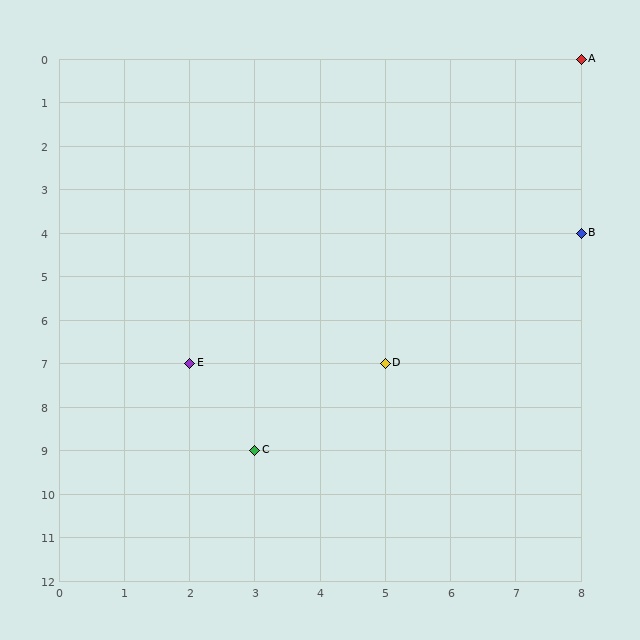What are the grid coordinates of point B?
Point B is at grid coordinates (8, 4).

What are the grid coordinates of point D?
Point D is at grid coordinates (5, 7).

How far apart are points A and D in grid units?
Points A and D are 3 columns and 7 rows apart (about 7.6 grid units diagonally).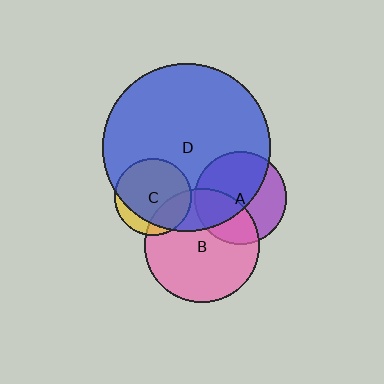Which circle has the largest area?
Circle D (blue).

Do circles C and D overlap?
Yes.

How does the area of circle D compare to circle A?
Approximately 3.3 times.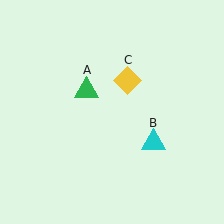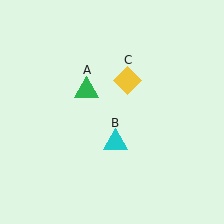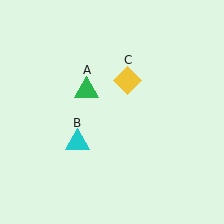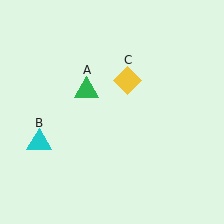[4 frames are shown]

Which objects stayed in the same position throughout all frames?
Green triangle (object A) and yellow diamond (object C) remained stationary.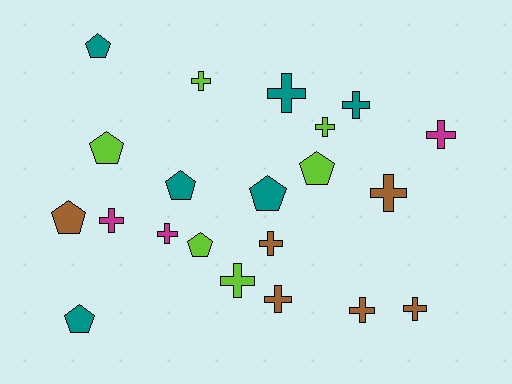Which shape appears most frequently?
Cross, with 13 objects.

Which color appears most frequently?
Teal, with 6 objects.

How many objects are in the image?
There are 21 objects.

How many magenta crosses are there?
There are 3 magenta crosses.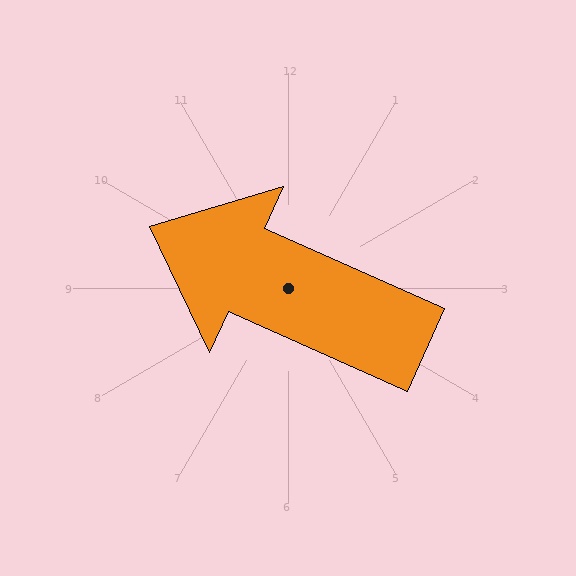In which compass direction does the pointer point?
Northwest.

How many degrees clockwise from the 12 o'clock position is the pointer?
Approximately 294 degrees.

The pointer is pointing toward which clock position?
Roughly 10 o'clock.